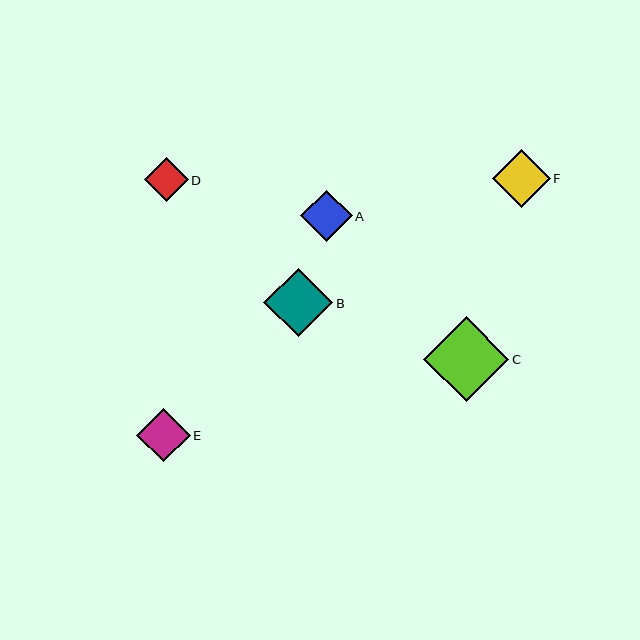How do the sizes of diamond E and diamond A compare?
Diamond E and diamond A are approximately the same size.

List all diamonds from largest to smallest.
From largest to smallest: C, B, F, E, A, D.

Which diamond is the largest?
Diamond C is the largest with a size of approximately 85 pixels.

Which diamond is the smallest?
Diamond D is the smallest with a size of approximately 43 pixels.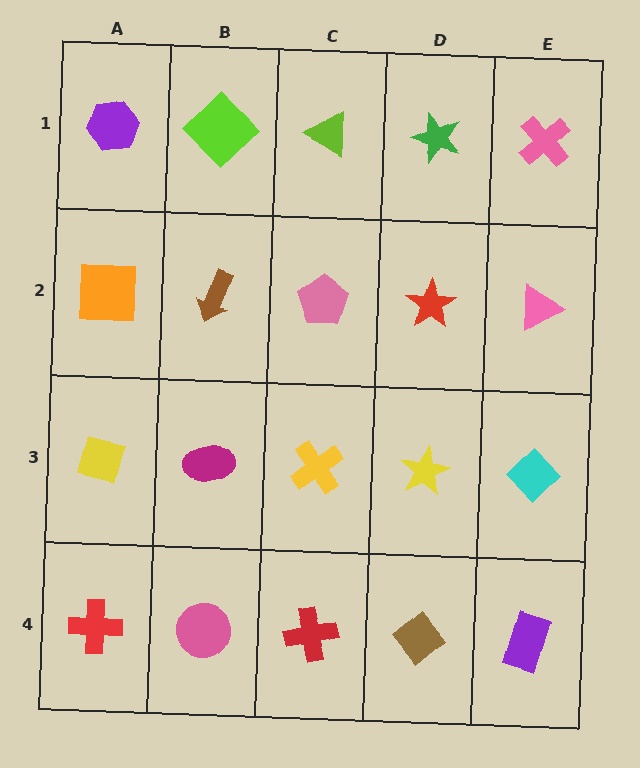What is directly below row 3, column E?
A purple rectangle.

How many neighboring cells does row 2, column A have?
3.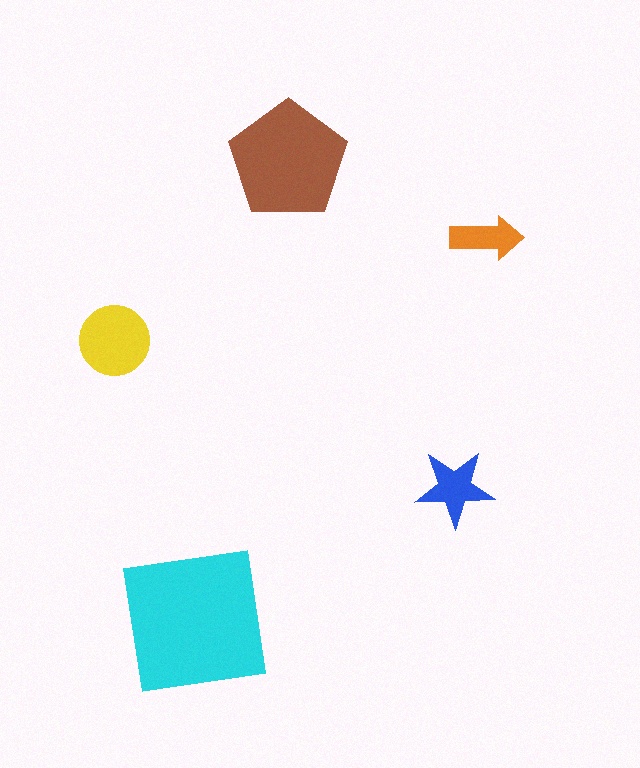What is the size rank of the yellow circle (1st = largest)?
3rd.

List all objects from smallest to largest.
The orange arrow, the blue star, the yellow circle, the brown pentagon, the cyan square.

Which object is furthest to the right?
The orange arrow is rightmost.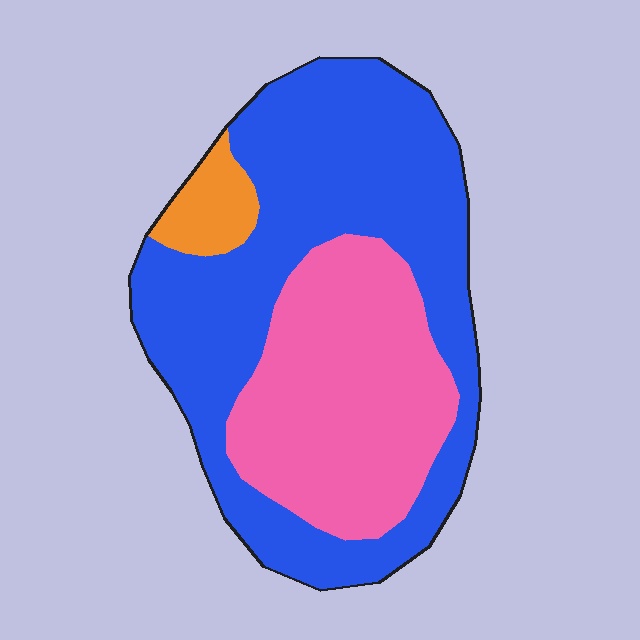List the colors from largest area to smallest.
From largest to smallest: blue, pink, orange.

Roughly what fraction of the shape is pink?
Pink takes up between a third and a half of the shape.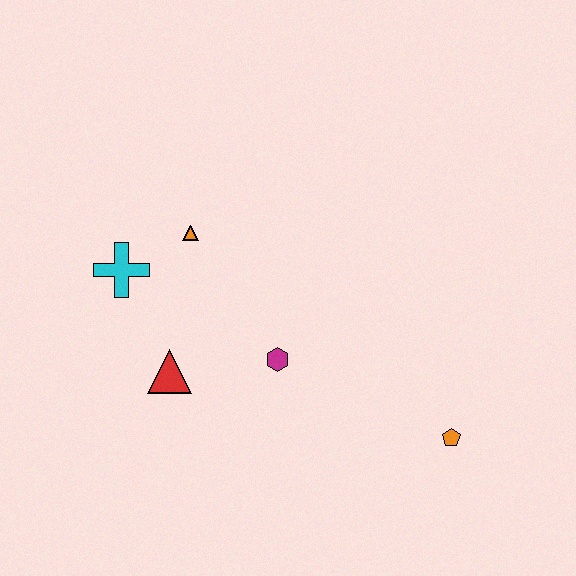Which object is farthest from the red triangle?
The orange pentagon is farthest from the red triangle.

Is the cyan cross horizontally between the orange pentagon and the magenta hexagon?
No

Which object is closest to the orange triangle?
The cyan cross is closest to the orange triangle.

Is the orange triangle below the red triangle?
No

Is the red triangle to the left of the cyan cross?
No